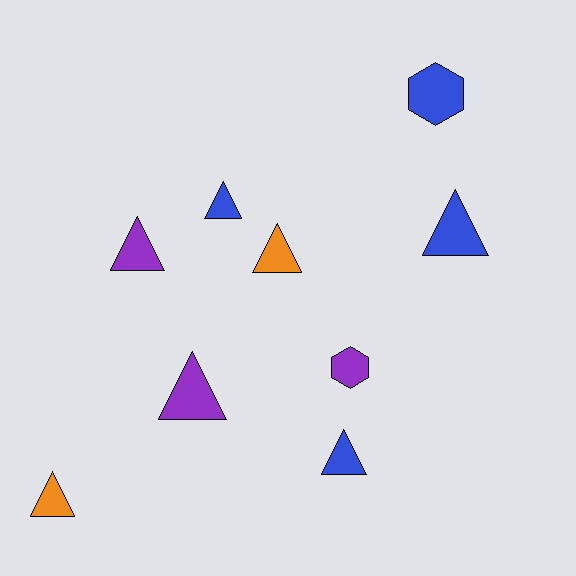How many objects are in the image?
There are 9 objects.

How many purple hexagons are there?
There is 1 purple hexagon.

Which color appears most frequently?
Blue, with 4 objects.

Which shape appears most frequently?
Triangle, with 7 objects.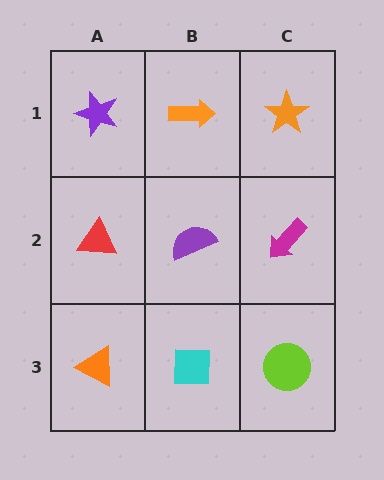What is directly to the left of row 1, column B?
A purple star.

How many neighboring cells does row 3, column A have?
2.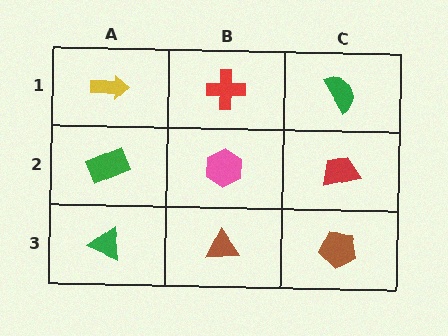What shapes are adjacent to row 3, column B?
A pink hexagon (row 2, column B), a green triangle (row 3, column A), a brown pentagon (row 3, column C).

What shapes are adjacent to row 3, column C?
A red trapezoid (row 2, column C), a brown triangle (row 3, column B).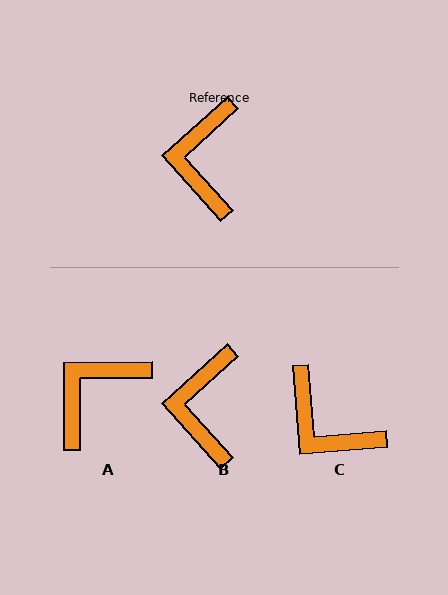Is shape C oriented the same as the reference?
No, it is off by about 52 degrees.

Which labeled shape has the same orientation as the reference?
B.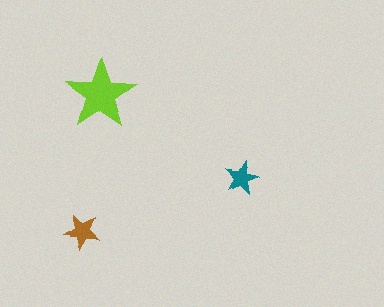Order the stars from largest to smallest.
the lime one, the brown one, the teal one.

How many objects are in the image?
There are 3 objects in the image.